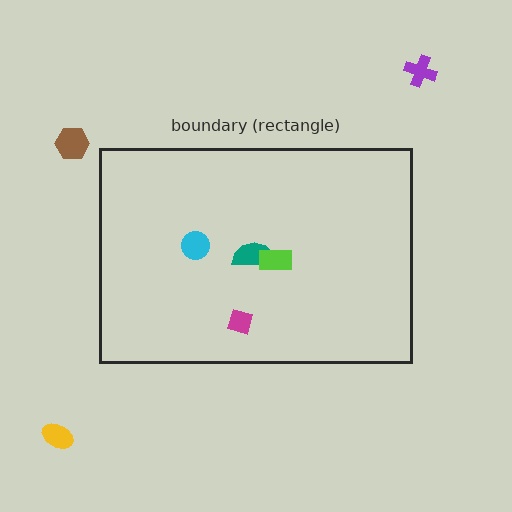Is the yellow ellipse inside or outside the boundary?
Outside.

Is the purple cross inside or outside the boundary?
Outside.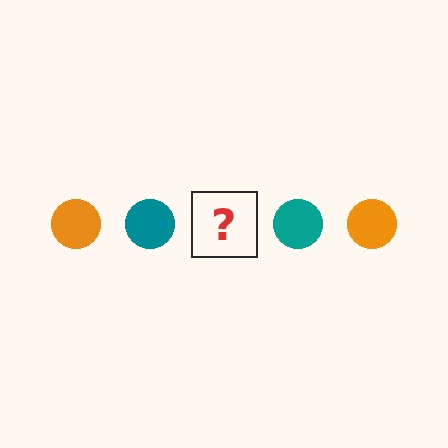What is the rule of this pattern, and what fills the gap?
The rule is that the pattern cycles through orange, teal circles. The gap should be filled with an orange circle.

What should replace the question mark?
The question mark should be replaced with an orange circle.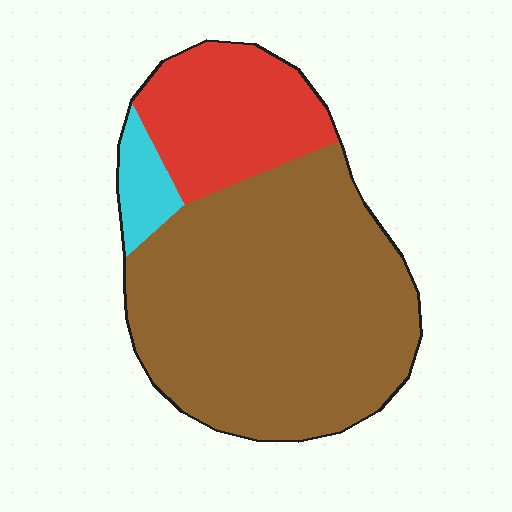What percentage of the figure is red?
Red covers roughly 25% of the figure.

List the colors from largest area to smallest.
From largest to smallest: brown, red, cyan.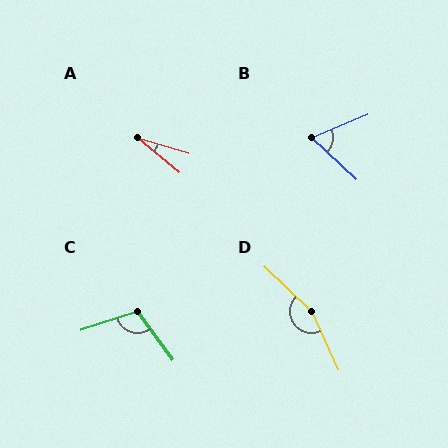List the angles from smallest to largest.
A (23°), B (66°), C (108°), D (158°).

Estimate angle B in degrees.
Approximately 66 degrees.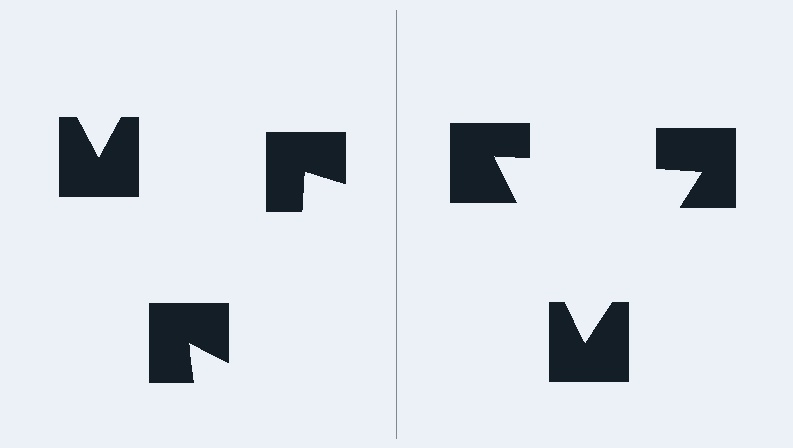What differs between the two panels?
The notched squares are positioned identically on both sides; only the wedge orientations differ. On the right they align to a triangle; on the left they are misaligned.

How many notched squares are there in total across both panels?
6 — 3 on each side.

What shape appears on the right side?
An illusory triangle.